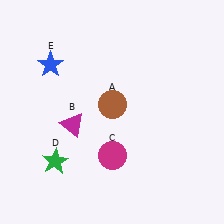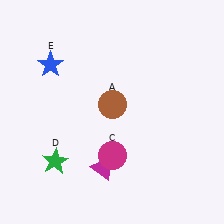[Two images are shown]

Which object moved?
The magenta triangle (B) moved down.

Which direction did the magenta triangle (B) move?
The magenta triangle (B) moved down.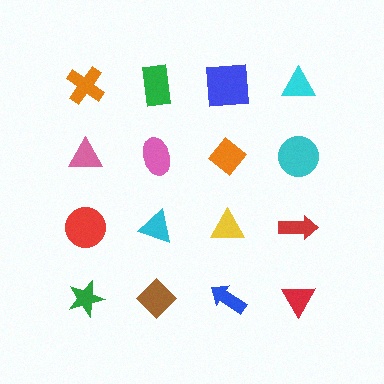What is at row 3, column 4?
A red arrow.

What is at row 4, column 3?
A blue arrow.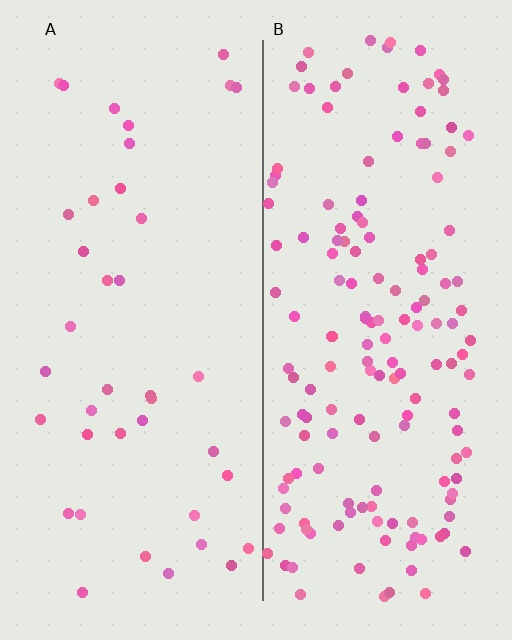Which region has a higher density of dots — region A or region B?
B (the right).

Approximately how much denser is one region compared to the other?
Approximately 3.9× — region B over region A.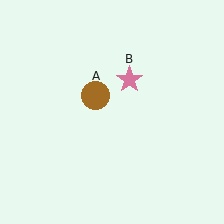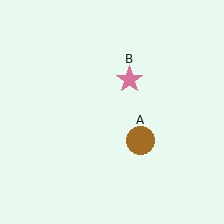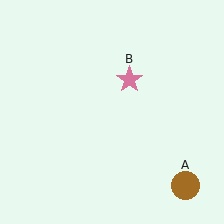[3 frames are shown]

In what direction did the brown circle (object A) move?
The brown circle (object A) moved down and to the right.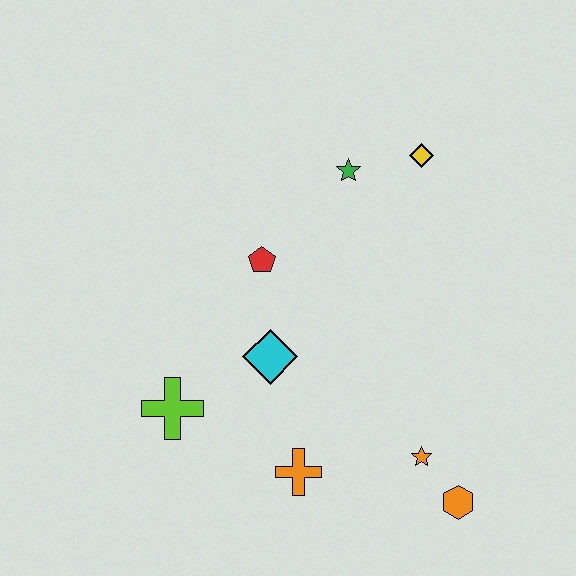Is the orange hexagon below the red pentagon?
Yes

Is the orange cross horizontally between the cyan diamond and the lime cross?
No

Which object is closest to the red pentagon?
The cyan diamond is closest to the red pentagon.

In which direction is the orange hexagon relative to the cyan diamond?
The orange hexagon is to the right of the cyan diamond.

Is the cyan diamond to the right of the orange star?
No